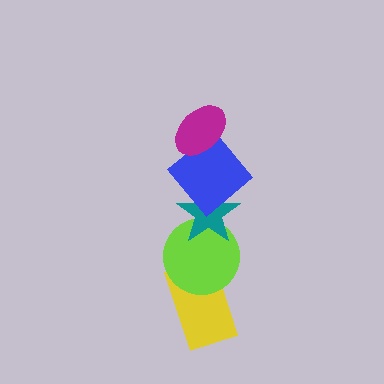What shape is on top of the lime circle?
The teal star is on top of the lime circle.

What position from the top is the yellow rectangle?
The yellow rectangle is 5th from the top.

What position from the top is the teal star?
The teal star is 3rd from the top.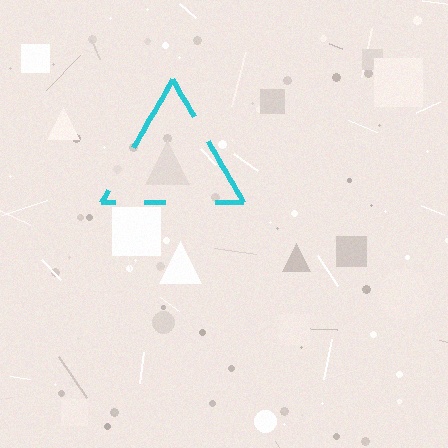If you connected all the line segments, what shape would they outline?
They would outline a triangle.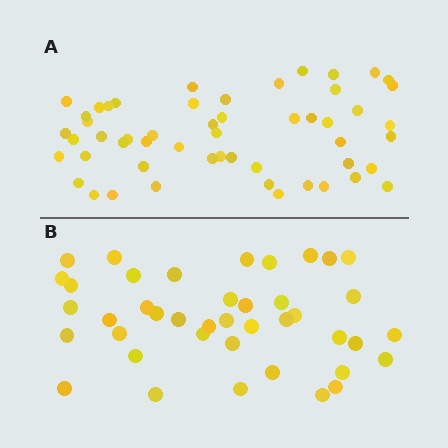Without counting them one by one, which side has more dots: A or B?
Region A (the top region) has more dots.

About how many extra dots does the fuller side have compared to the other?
Region A has roughly 12 or so more dots than region B.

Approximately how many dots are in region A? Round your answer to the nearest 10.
About 50 dots. (The exact count is 53, which rounds to 50.)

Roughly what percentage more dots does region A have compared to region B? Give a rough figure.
About 30% more.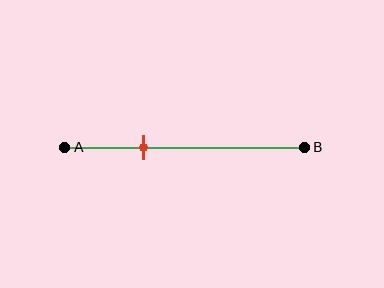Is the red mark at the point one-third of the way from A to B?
Yes, the mark is approximately at the one-third point.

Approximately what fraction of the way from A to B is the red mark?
The red mark is approximately 35% of the way from A to B.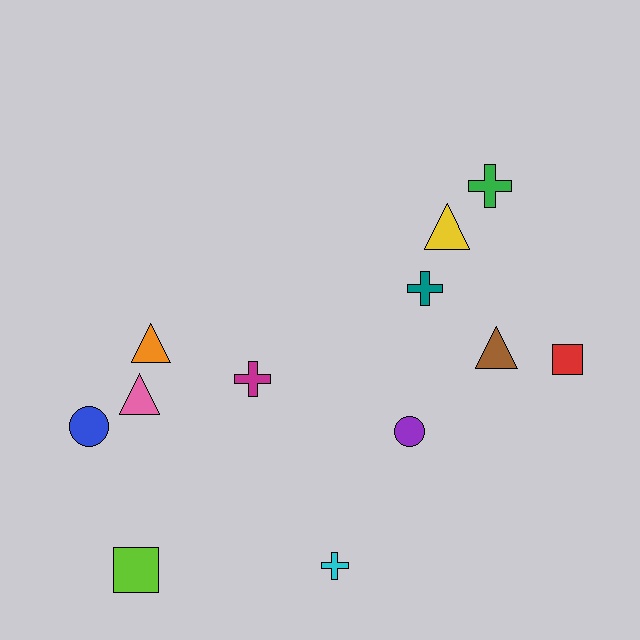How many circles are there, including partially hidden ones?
There are 2 circles.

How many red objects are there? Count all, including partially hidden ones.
There is 1 red object.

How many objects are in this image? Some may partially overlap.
There are 12 objects.